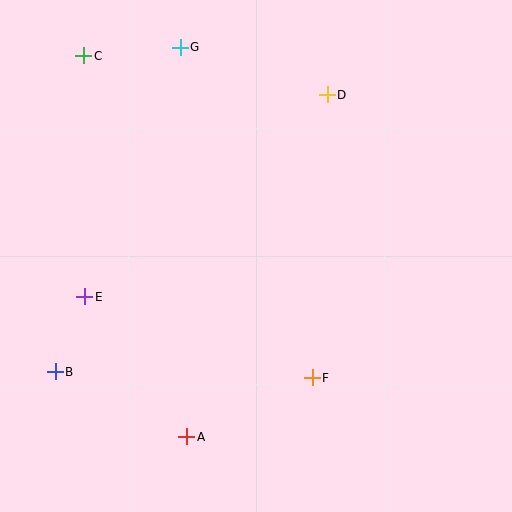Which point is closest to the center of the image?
Point F at (312, 378) is closest to the center.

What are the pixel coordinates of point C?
Point C is at (84, 56).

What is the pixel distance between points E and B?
The distance between E and B is 81 pixels.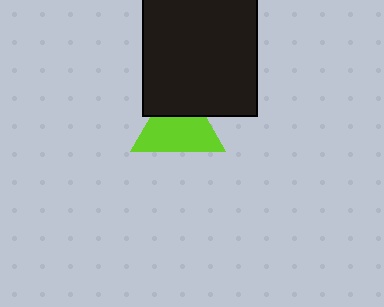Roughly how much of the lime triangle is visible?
Most of it is visible (roughly 65%).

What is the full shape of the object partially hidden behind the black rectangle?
The partially hidden object is a lime triangle.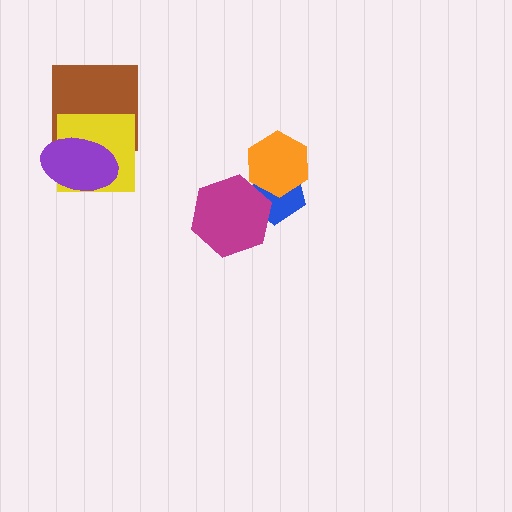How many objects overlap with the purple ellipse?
2 objects overlap with the purple ellipse.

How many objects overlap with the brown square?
2 objects overlap with the brown square.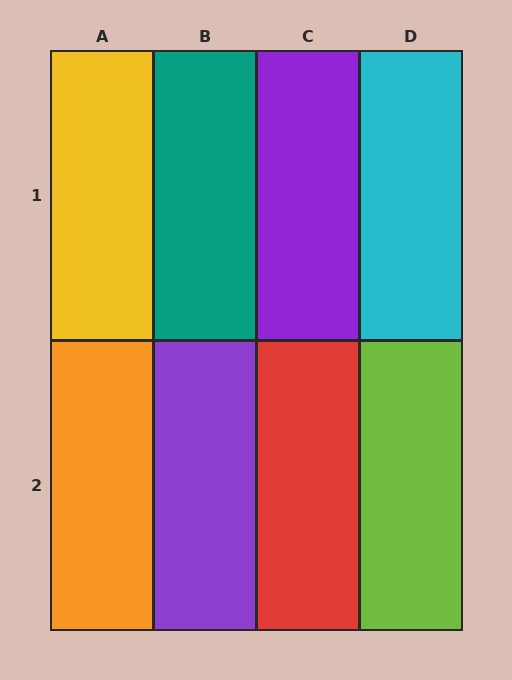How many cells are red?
1 cell is red.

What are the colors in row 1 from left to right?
Yellow, teal, purple, cyan.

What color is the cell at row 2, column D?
Lime.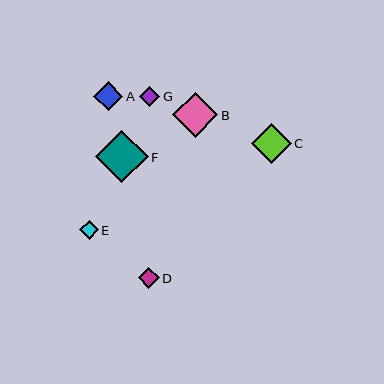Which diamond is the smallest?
Diamond E is the smallest with a size of approximately 19 pixels.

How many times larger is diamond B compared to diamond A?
Diamond B is approximately 1.5 times the size of diamond A.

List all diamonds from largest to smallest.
From largest to smallest: F, B, C, A, D, G, E.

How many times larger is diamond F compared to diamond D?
Diamond F is approximately 2.5 times the size of diamond D.